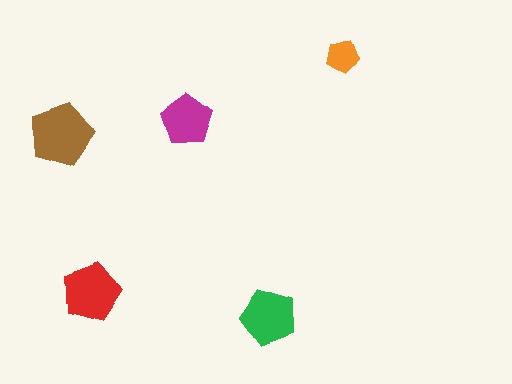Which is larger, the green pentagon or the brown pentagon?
The brown one.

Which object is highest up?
The orange pentagon is topmost.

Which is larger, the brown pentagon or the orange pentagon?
The brown one.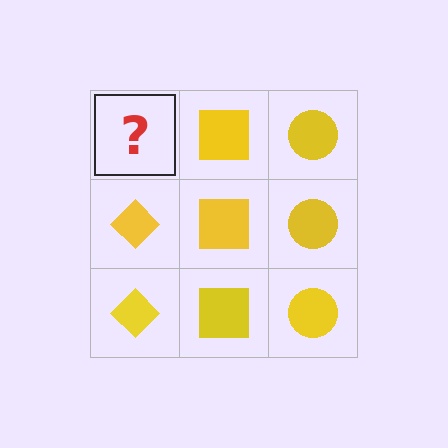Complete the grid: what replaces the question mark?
The question mark should be replaced with a yellow diamond.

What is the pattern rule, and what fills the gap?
The rule is that each column has a consistent shape. The gap should be filled with a yellow diamond.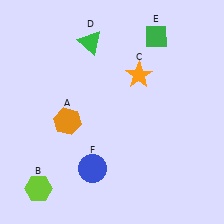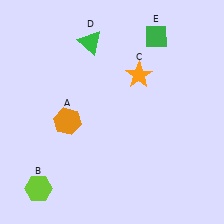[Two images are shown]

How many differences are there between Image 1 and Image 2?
There is 1 difference between the two images.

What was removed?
The blue circle (F) was removed in Image 2.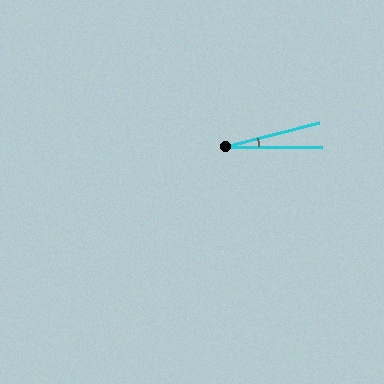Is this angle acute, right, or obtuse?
It is acute.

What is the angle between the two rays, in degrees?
Approximately 15 degrees.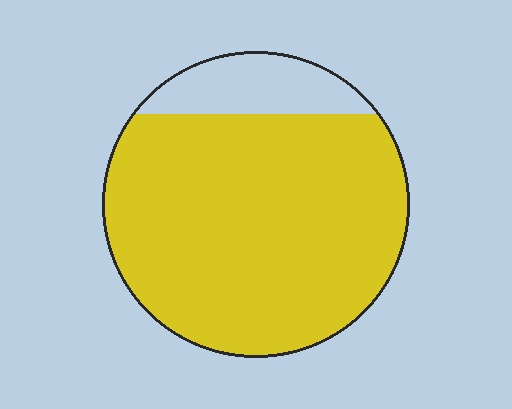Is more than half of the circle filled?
Yes.